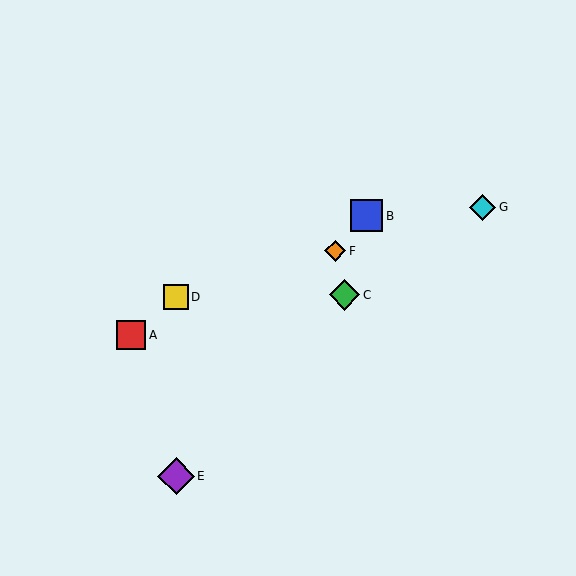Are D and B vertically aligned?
No, D is at x≈176 and B is at x≈367.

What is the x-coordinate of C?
Object C is at x≈345.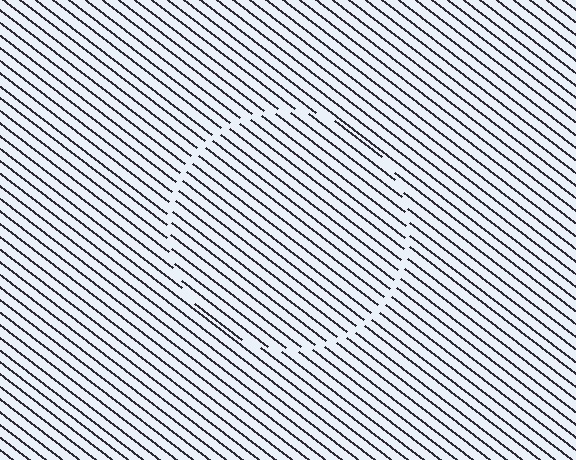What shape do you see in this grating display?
An illusory circle. The interior of the shape contains the same grating, shifted by half a period — the contour is defined by the phase discontinuity where line-ends from the inner and outer gratings abut.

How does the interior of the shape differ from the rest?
The interior of the shape contains the same grating, shifted by half a period — the contour is defined by the phase discontinuity where line-ends from the inner and outer gratings abut.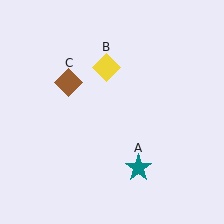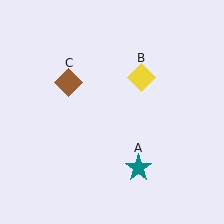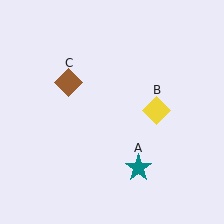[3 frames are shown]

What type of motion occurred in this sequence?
The yellow diamond (object B) rotated clockwise around the center of the scene.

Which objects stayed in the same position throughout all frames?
Teal star (object A) and brown diamond (object C) remained stationary.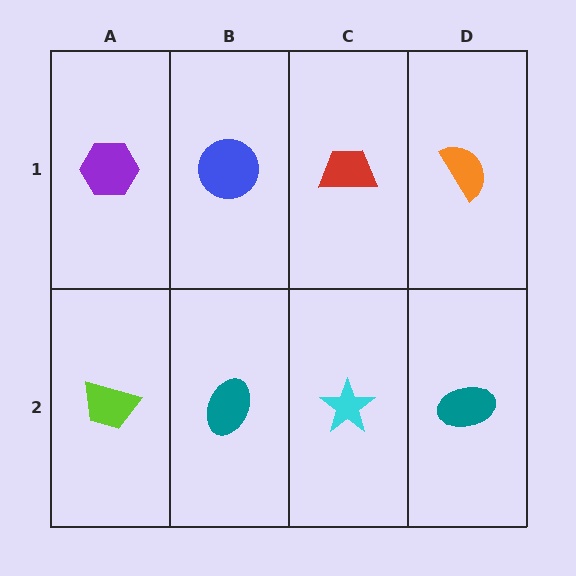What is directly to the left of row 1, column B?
A purple hexagon.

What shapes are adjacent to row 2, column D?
An orange semicircle (row 1, column D), a cyan star (row 2, column C).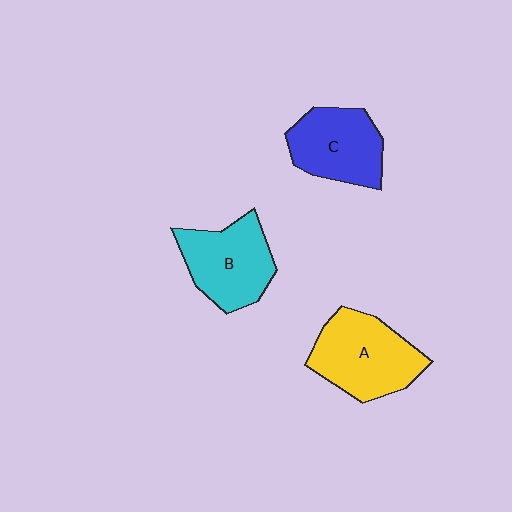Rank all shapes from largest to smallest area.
From largest to smallest: A (yellow), B (cyan), C (blue).